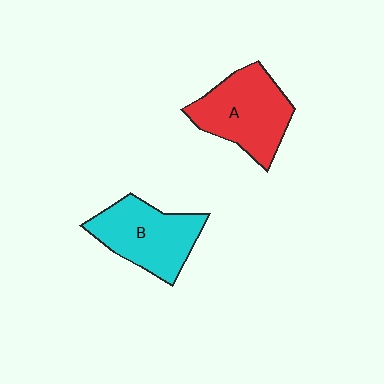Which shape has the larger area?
Shape A (red).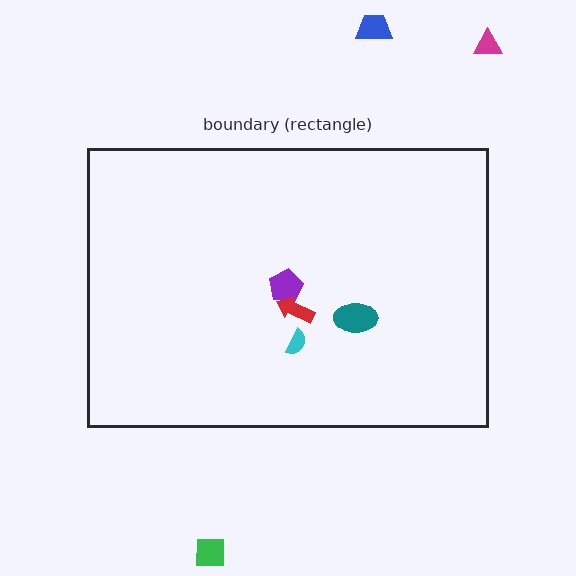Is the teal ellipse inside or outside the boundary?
Inside.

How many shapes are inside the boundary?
4 inside, 3 outside.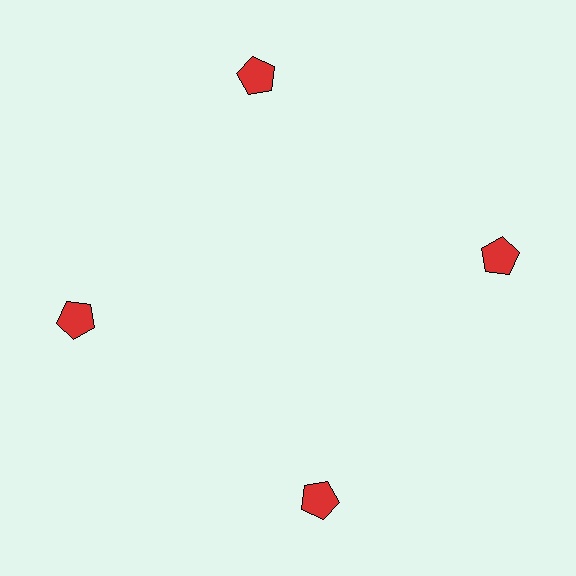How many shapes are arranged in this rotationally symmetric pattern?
There are 4 shapes, arranged in 4 groups of 1.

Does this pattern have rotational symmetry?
Yes, this pattern has 4-fold rotational symmetry. It looks the same after rotating 90 degrees around the center.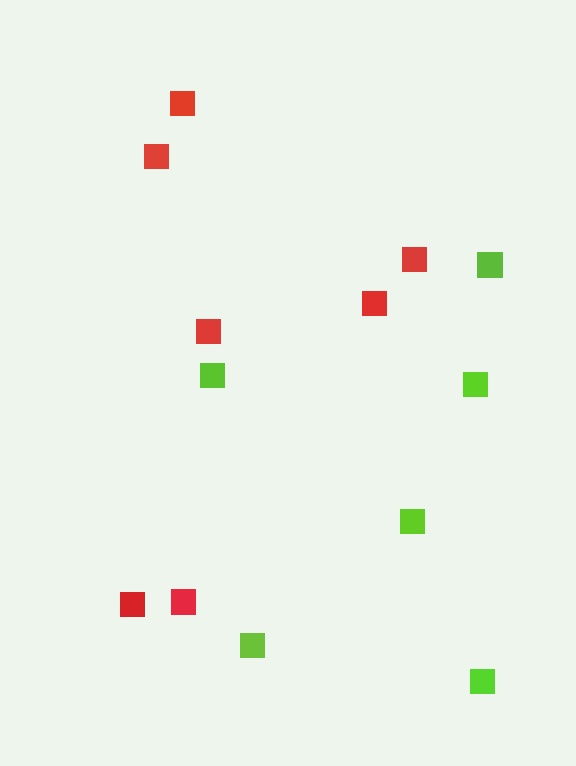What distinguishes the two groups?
There are 2 groups: one group of lime squares (6) and one group of red squares (7).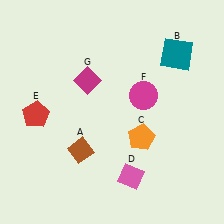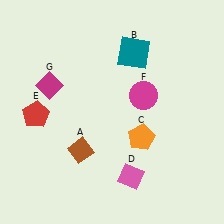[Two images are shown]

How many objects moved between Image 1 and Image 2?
2 objects moved between the two images.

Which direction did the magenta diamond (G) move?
The magenta diamond (G) moved left.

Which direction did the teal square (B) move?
The teal square (B) moved left.